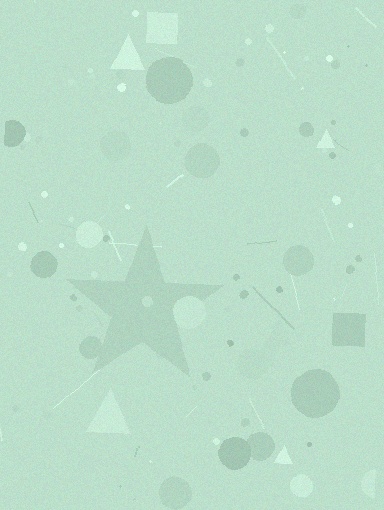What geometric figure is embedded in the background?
A star is embedded in the background.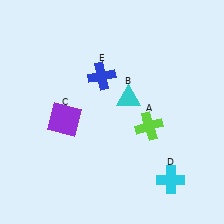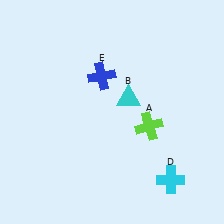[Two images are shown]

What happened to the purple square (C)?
The purple square (C) was removed in Image 2. It was in the bottom-left area of Image 1.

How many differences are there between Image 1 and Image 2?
There is 1 difference between the two images.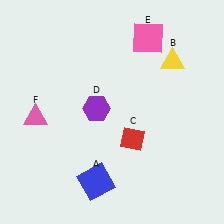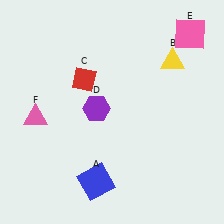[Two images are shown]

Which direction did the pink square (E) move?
The pink square (E) moved right.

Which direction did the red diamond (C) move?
The red diamond (C) moved up.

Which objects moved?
The objects that moved are: the red diamond (C), the pink square (E).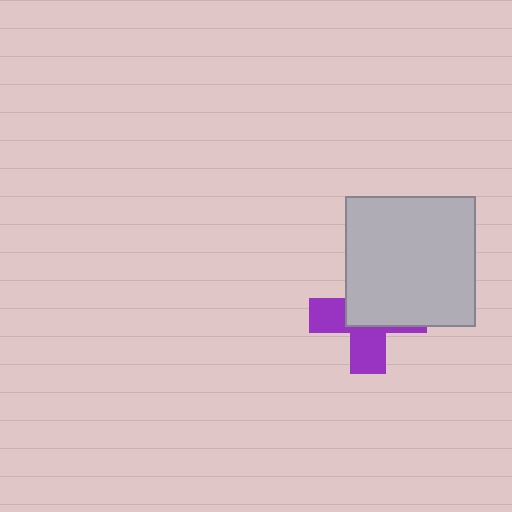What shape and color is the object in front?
The object in front is a light gray square.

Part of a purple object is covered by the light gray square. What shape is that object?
It is a cross.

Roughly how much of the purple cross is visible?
About half of it is visible (roughly 45%).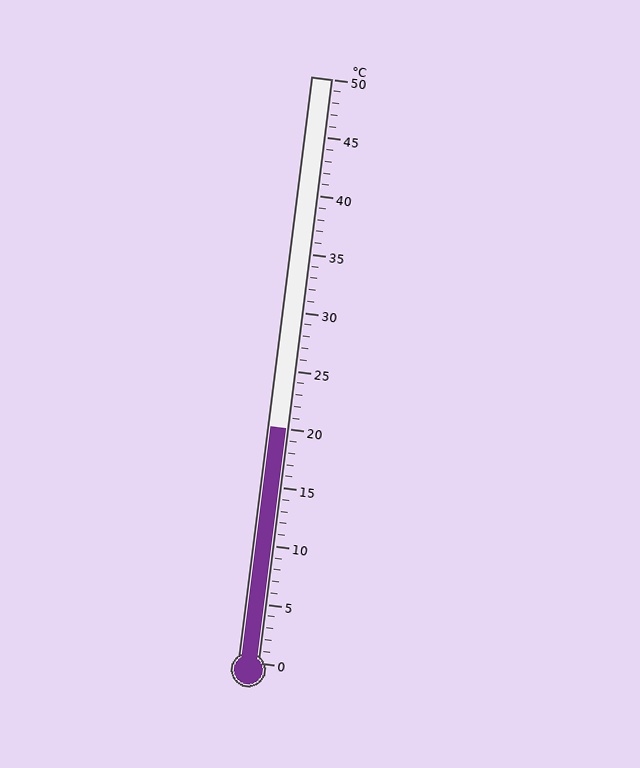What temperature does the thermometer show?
The thermometer shows approximately 20°C.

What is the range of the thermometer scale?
The thermometer scale ranges from 0°C to 50°C.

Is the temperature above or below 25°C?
The temperature is below 25°C.